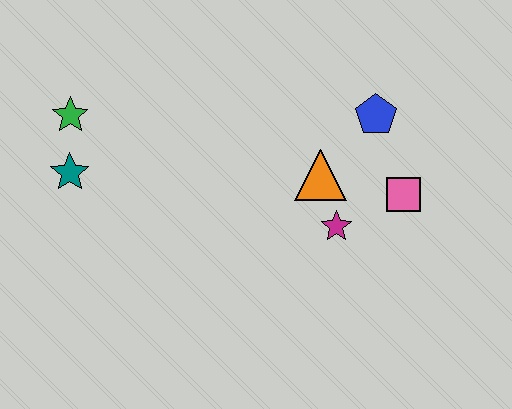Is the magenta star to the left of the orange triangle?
No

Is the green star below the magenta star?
No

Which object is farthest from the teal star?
The pink square is farthest from the teal star.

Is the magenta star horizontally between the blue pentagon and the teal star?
Yes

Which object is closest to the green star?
The teal star is closest to the green star.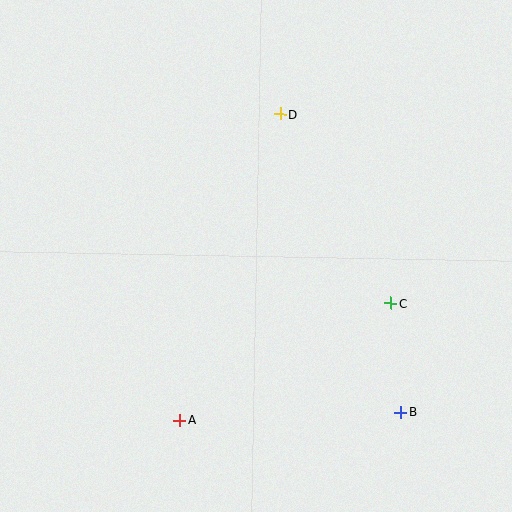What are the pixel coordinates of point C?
Point C is at (391, 303).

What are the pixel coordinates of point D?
Point D is at (280, 114).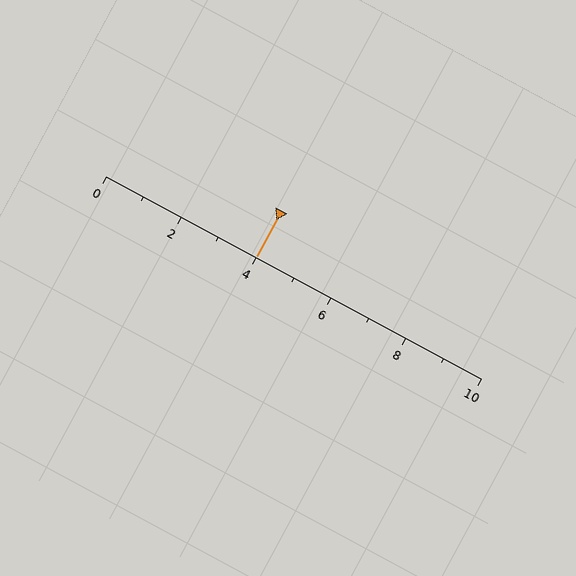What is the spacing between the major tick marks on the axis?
The major ticks are spaced 2 apart.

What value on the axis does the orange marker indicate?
The marker indicates approximately 4.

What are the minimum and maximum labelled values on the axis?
The axis runs from 0 to 10.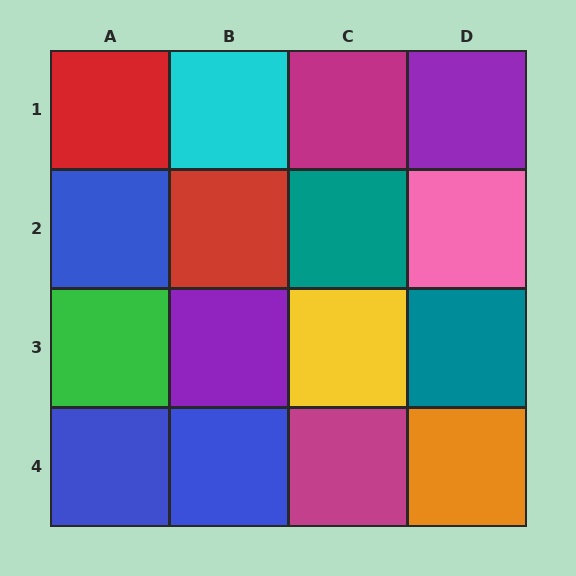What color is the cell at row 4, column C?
Magenta.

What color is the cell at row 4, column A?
Blue.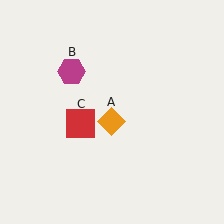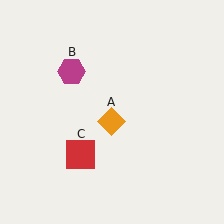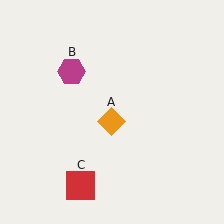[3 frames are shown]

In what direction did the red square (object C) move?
The red square (object C) moved down.